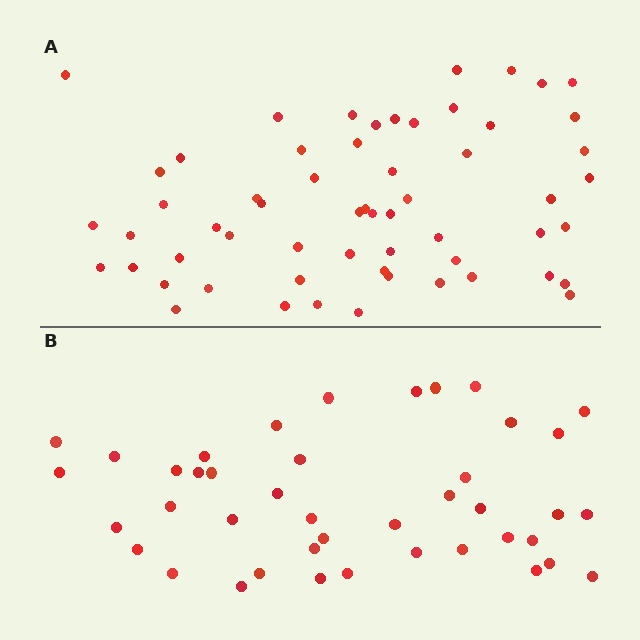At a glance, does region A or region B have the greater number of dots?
Region A (the top region) has more dots.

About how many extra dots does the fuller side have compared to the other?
Region A has approximately 15 more dots than region B.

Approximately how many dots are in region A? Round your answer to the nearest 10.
About 60 dots. (The exact count is 59, which rounds to 60.)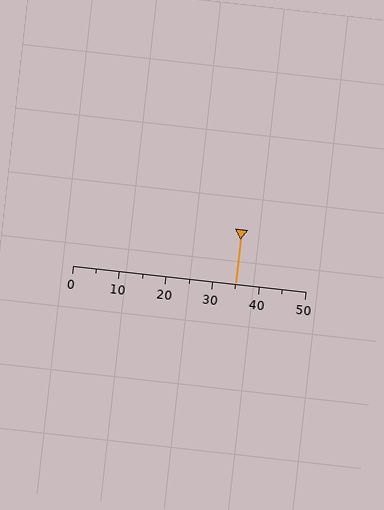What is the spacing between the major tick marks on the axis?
The major ticks are spaced 10 apart.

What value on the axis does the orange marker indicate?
The marker indicates approximately 35.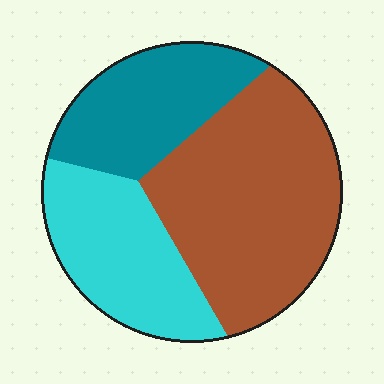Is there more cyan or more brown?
Brown.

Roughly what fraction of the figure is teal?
Teal covers 25% of the figure.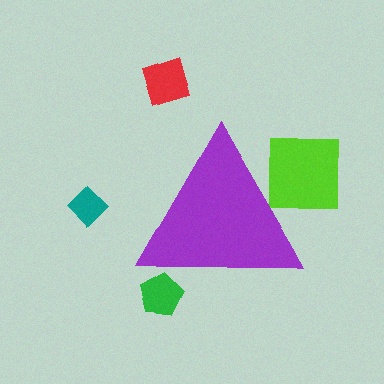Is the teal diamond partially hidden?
No, the teal diamond is fully visible.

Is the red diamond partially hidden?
No, the red diamond is fully visible.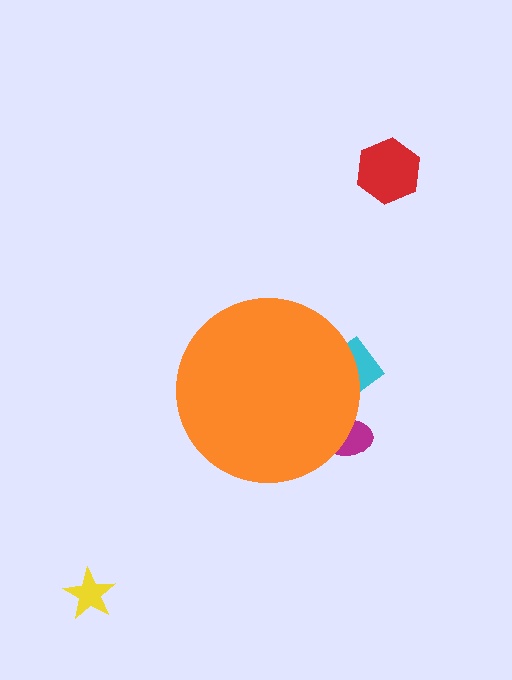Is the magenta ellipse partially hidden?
Yes, the magenta ellipse is partially hidden behind the orange circle.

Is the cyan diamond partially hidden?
Yes, the cyan diamond is partially hidden behind the orange circle.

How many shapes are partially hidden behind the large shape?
2 shapes are partially hidden.